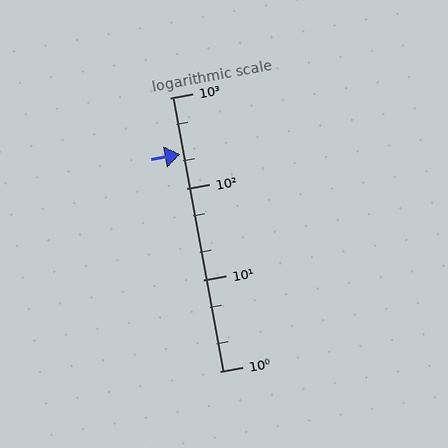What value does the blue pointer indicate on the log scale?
The pointer indicates approximately 240.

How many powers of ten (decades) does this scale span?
The scale spans 3 decades, from 1 to 1000.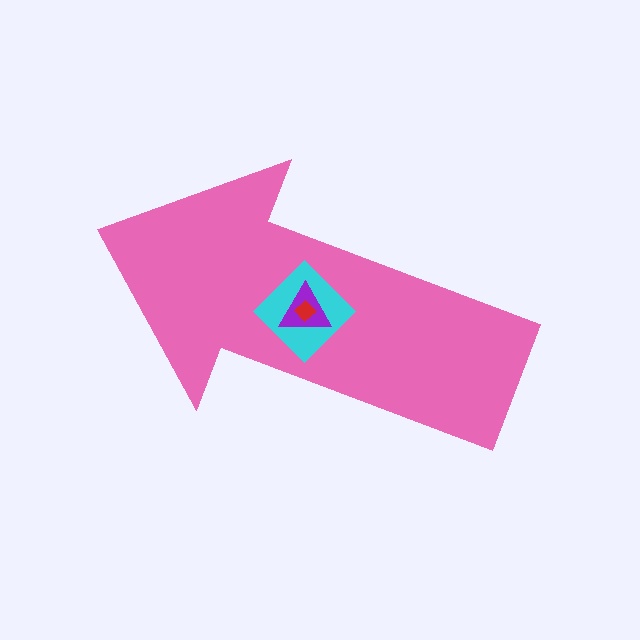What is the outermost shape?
The pink arrow.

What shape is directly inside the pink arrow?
The cyan diamond.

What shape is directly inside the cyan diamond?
The purple triangle.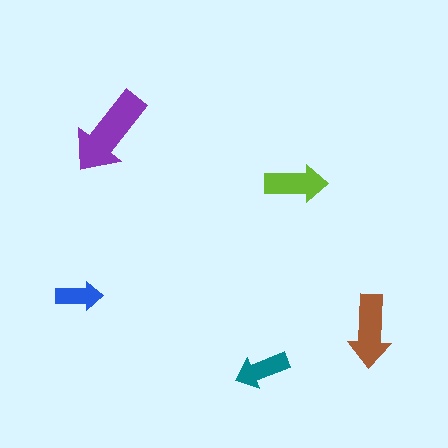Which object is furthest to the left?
The blue arrow is leftmost.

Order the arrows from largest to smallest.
the purple one, the brown one, the lime one, the teal one, the blue one.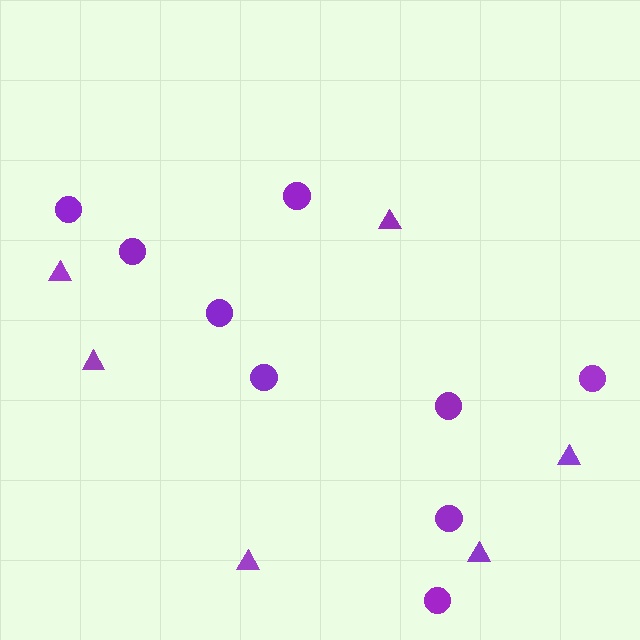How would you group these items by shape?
There are 2 groups: one group of triangles (6) and one group of circles (9).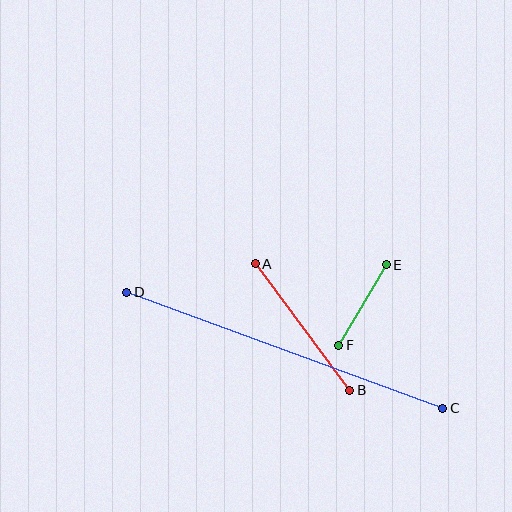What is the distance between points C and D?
The distance is approximately 336 pixels.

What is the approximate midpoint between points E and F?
The midpoint is at approximately (363, 305) pixels.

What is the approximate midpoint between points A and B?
The midpoint is at approximately (302, 327) pixels.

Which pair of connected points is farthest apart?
Points C and D are farthest apart.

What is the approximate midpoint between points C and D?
The midpoint is at approximately (285, 350) pixels.